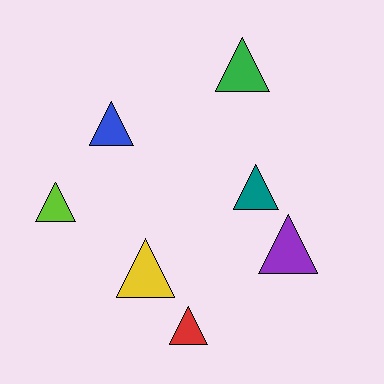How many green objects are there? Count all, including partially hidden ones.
There is 1 green object.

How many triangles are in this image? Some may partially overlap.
There are 7 triangles.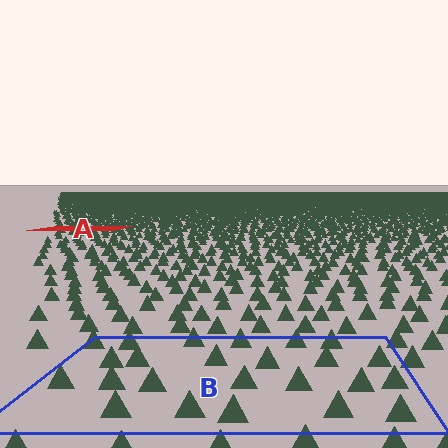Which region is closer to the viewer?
Region B is closer. The texture elements there are larger and more spread out.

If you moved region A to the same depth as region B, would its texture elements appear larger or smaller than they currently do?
They would appear larger. At a closer depth, the same texture elements are projected at a bigger on-screen size.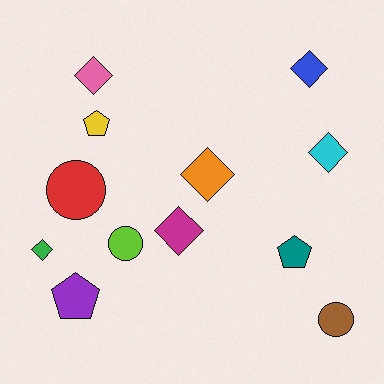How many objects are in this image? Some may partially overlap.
There are 12 objects.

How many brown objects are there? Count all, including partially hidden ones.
There is 1 brown object.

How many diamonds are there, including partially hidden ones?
There are 6 diamonds.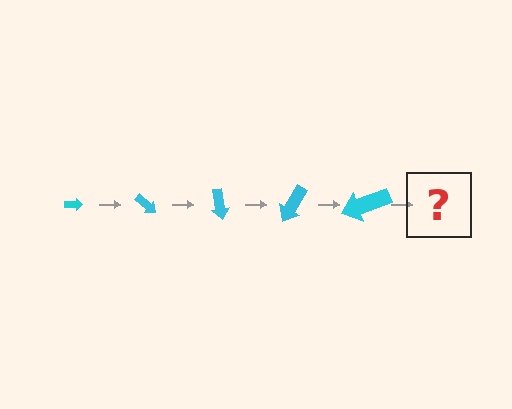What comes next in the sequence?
The next element should be an arrow, larger than the previous one and rotated 200 degrees from the start.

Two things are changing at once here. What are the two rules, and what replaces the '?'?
The two rules are that the arrow grows larger each step and it rotates 40 degrees each step. The '?' should be an arrow, larger than the previous one and rotated 200 degrees from the start.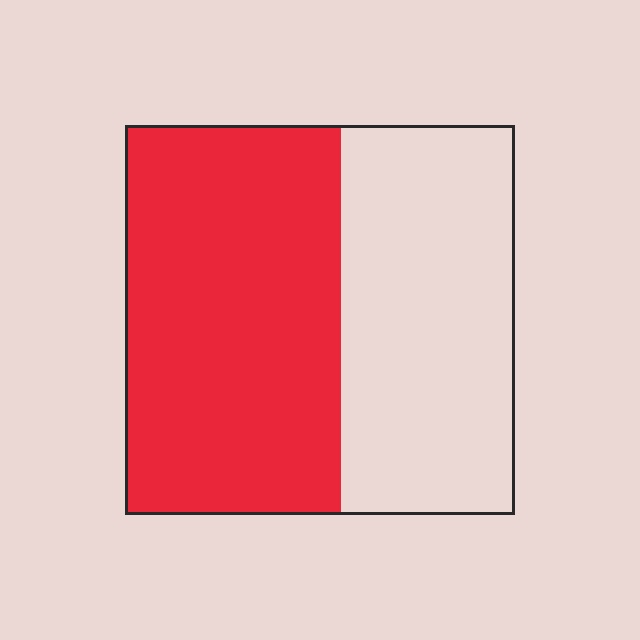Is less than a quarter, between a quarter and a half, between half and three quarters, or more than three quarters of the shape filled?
Between half and three quarters.